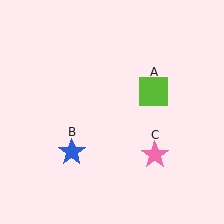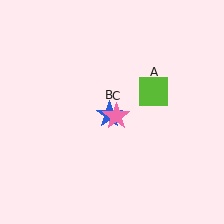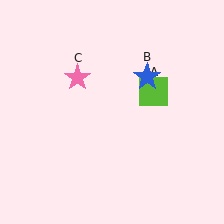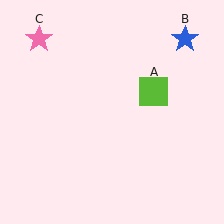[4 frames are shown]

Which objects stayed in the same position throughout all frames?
Lime square (object A) remained stationary.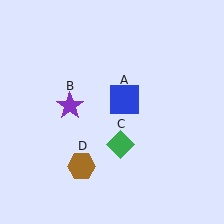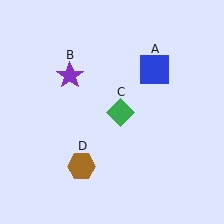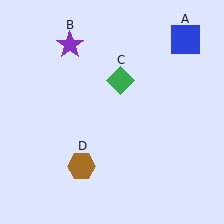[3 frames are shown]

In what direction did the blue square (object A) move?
The blue square (object A) moved up and to the right.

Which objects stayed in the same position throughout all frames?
Brown hexagon (object D) remained stationary.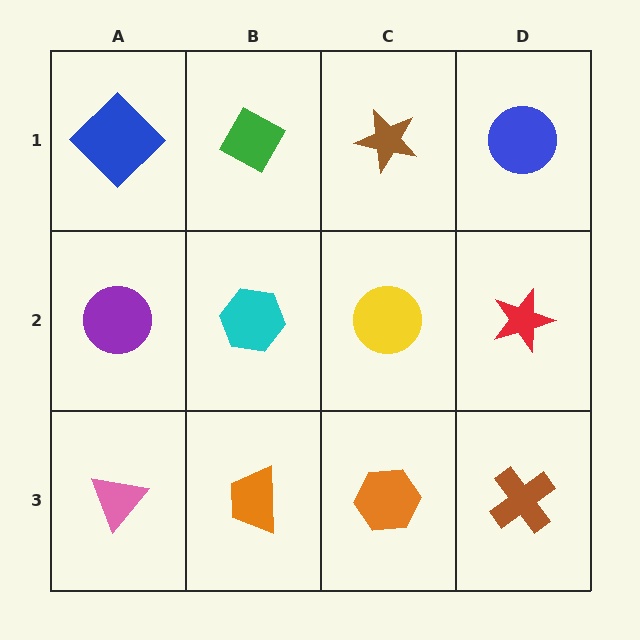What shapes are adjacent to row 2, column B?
A green diamond (row 1, column B), an orange trapezoid (row 3, column B), a purple circle (row 2, column A), a yellow circle (row 2, column C).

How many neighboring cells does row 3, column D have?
2.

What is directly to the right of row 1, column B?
A brown star.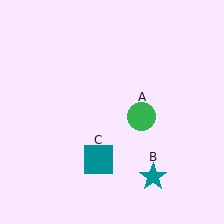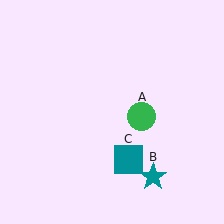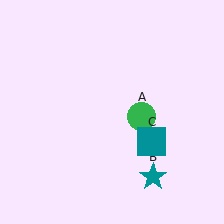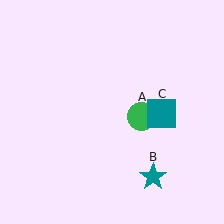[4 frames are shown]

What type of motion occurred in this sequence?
The teal square (object C) rotated counterclockwise around the center of the scene.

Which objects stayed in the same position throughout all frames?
Green circle (object A) and teal star (object B) remained stationary.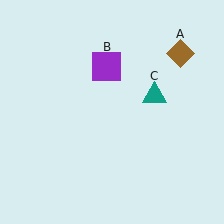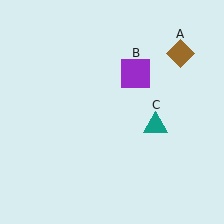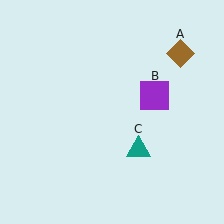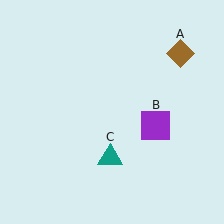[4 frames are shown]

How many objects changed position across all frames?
2 objects changed position: purple square (object B), teal triangle (object C).